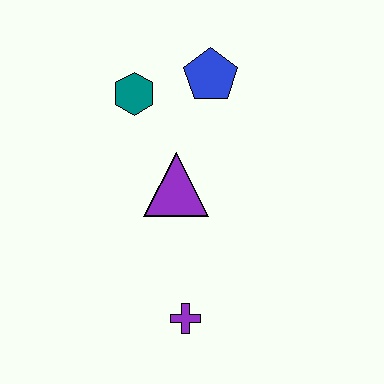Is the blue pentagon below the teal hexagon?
No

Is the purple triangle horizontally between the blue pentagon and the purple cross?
No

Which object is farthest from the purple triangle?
The purple cross is farthest from the purple triangle.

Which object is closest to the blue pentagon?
The teal hexagon is closest to the blue pentagon.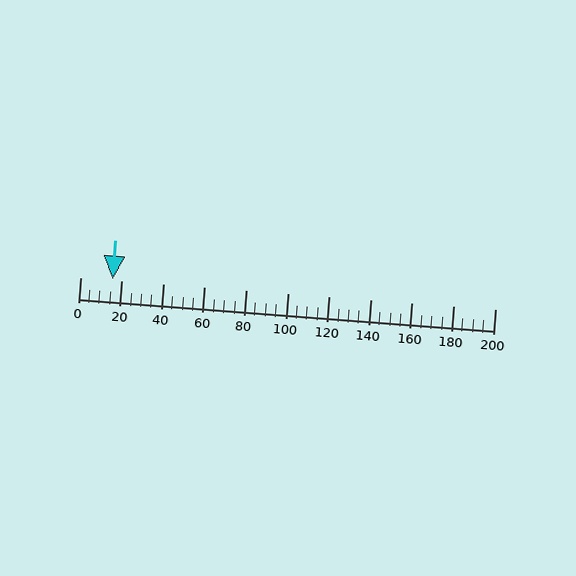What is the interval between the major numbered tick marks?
The major tick marks are spaced 20 units apart.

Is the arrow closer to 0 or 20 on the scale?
The arrow is closer to 20.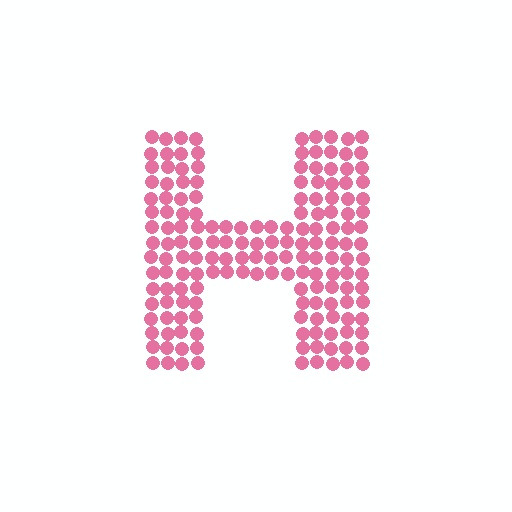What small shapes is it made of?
It is made of small circles.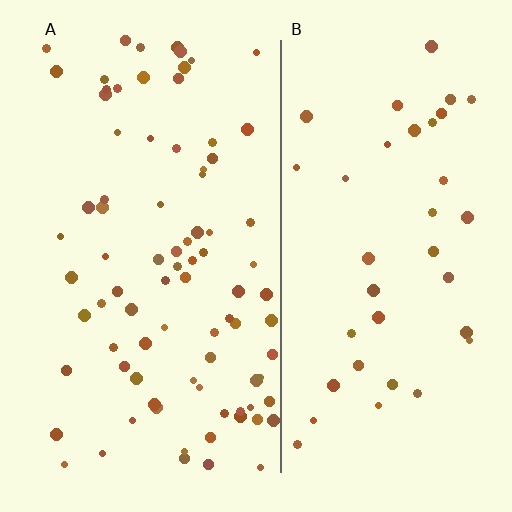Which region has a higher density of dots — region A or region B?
A (the left).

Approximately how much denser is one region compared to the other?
Approximately 2.2× — region A over region B.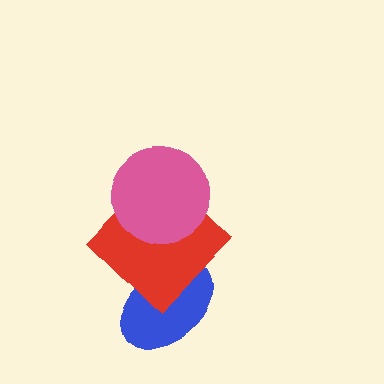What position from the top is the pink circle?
The pink circle is 1st from the top.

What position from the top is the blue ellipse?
The blue ellipse is 3rd from the top.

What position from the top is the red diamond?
The red diamond is 2nd from the top.